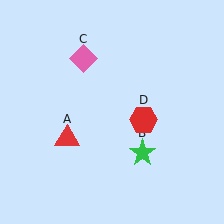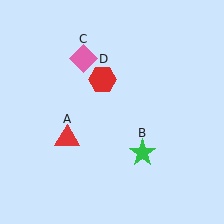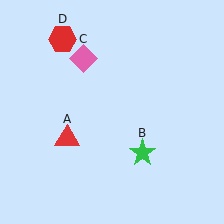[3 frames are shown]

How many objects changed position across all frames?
1 object changed position: red hexagon (object D).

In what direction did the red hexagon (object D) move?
The red hexagon (object D) moved up and to the left.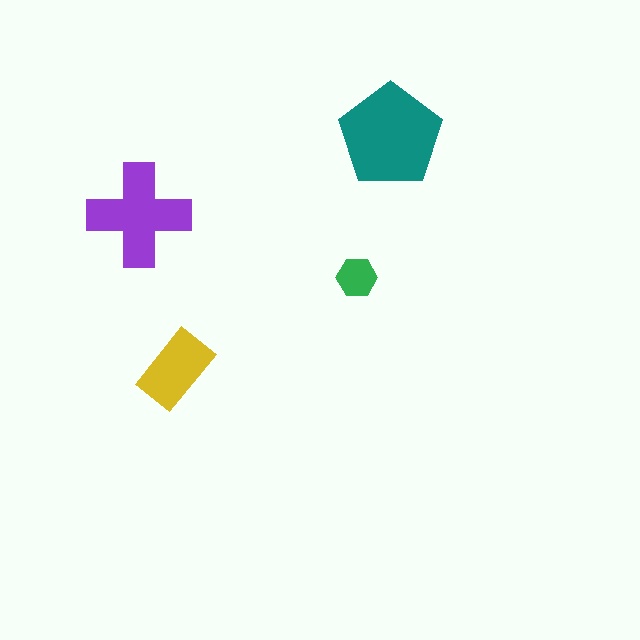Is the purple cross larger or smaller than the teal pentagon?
Smaller.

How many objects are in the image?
There are 4 objects in the image.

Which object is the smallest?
The green hexagon.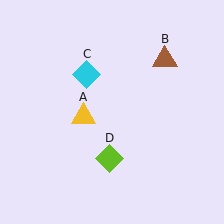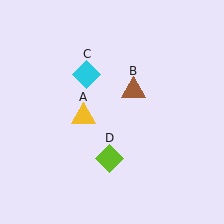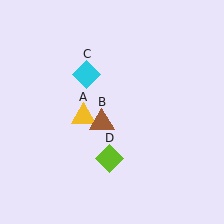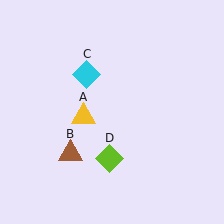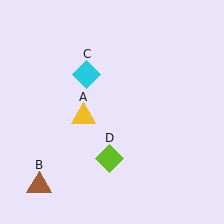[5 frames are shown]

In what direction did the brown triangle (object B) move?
The brown triangle (object B) moved down and to the left.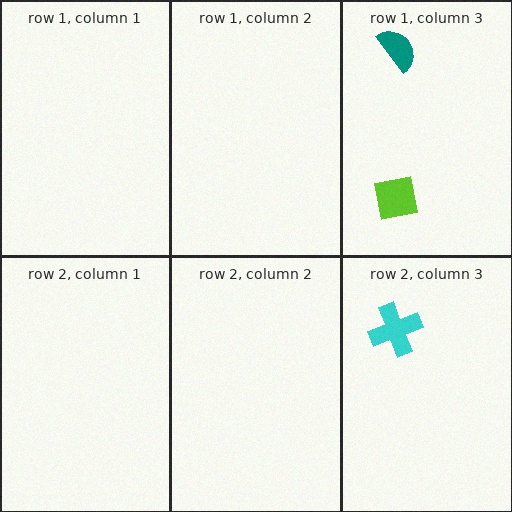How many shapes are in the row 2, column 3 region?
1.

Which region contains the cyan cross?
The row 2, column 3 region.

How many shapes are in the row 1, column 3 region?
2.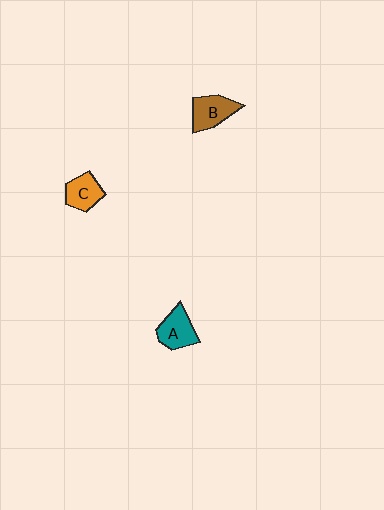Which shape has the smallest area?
Shape C (orange).